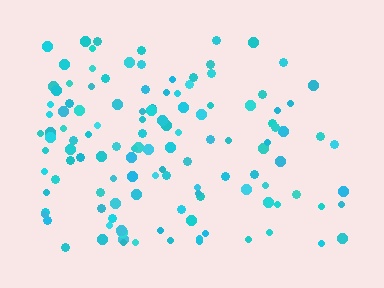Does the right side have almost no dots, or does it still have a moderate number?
Still a moderate number, just noticeably fewer than the left.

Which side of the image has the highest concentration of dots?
The left.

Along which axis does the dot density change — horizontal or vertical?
Horizontal.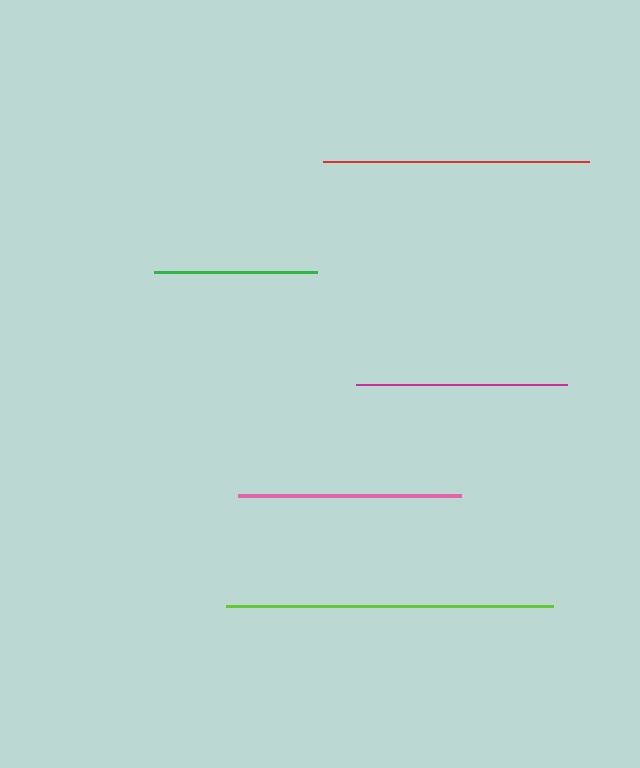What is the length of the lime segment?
The lime segment is approximately 327 pixels long.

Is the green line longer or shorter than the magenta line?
The magenta line is longer than the green line.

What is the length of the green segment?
The green segment is approximately 163 pixels long.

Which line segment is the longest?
The lime line is the longest at approximately 327 pixels.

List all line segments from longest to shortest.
From longest to shortest: lime, red, pink, magenta, green.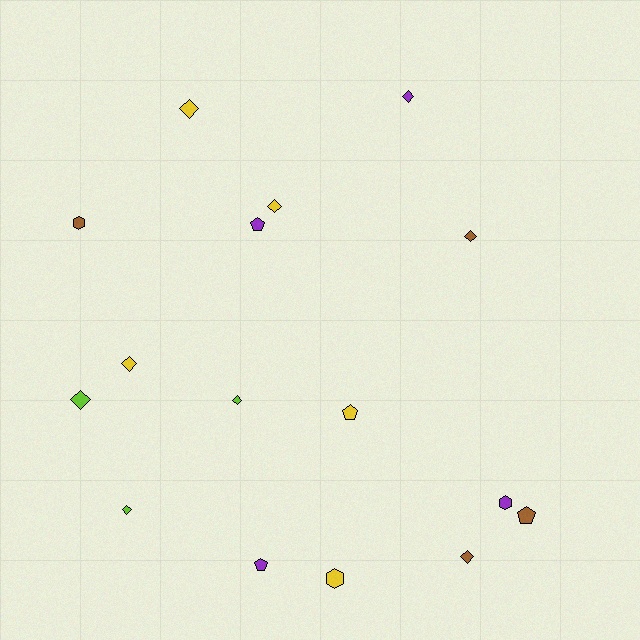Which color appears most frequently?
Yellow, with 5 objects.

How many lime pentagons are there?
There are no lime pentagons.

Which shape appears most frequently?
Diamond, with 9 objects.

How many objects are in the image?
There are 16 objects.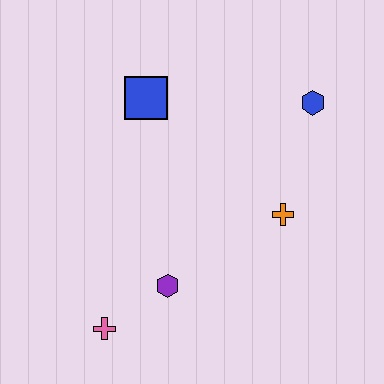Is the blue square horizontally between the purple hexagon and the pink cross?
Yes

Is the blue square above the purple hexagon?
Yes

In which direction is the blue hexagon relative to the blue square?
The blue hexagon is to the right of the blue square.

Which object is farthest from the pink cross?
The blue hexagon is farthest from the pink cross.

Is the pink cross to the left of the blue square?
Yes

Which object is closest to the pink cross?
The purple hexagon is closest to the pink cross.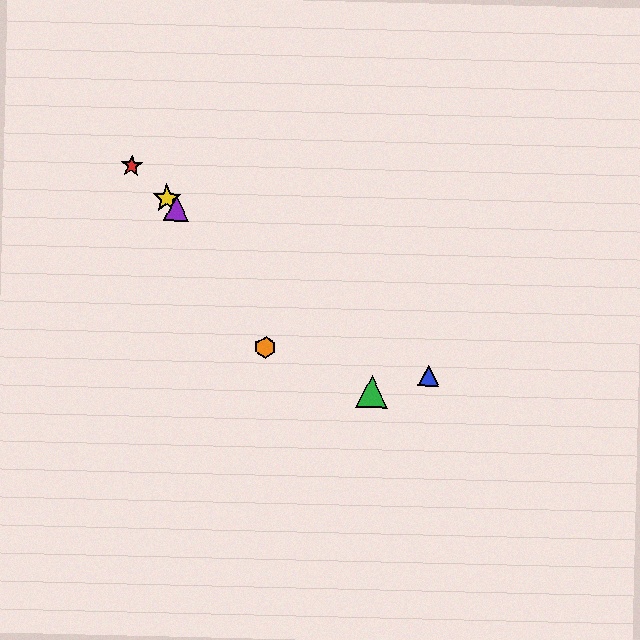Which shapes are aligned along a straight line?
The red star, the green triangle, the yellow star, the purple triangle are aligned along a straight line.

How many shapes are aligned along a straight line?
4 shapes (the red star, the green triangle, the yellow star, the purple triangle) are aligned along a straight line.